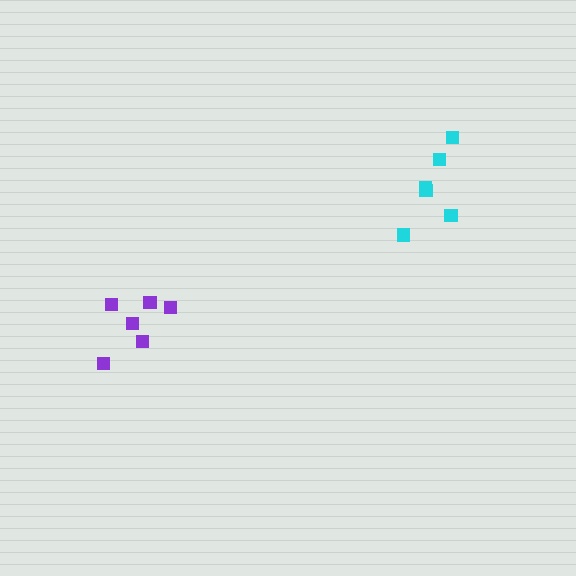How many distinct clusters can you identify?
There are 2 distinct clusters.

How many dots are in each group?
Group 1: 6 dots, Group 2: 6 dots (12 total).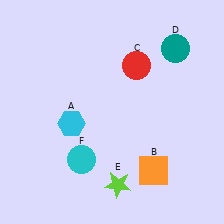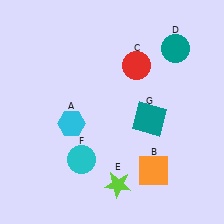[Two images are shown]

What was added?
A teal square (G) was added in Image 2.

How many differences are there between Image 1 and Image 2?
There is 1 difference between the two images.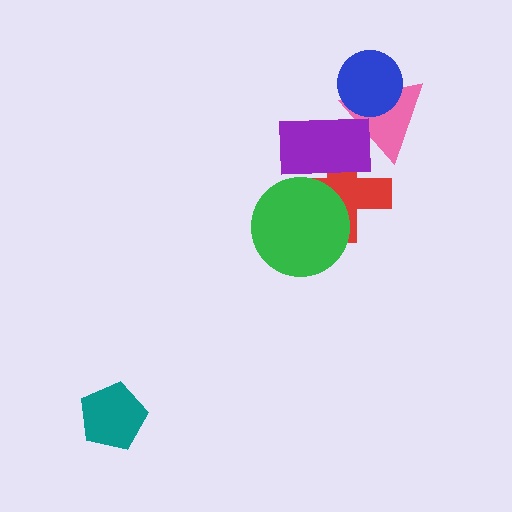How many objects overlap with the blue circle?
1 object overlaps with the blue circle.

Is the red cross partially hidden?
Yes, it is partially covered by another shape.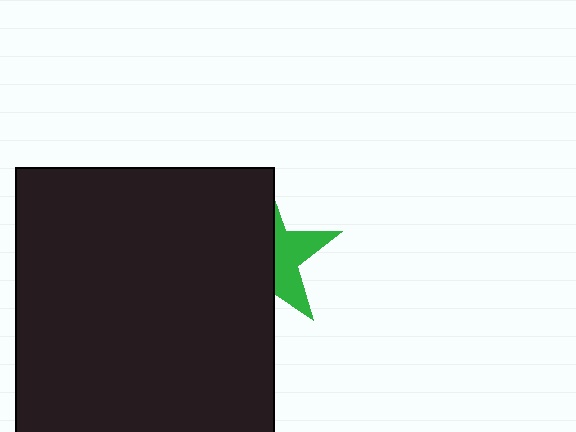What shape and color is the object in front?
The object in front is a black rectangle.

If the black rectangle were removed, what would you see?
You would see the complete green star.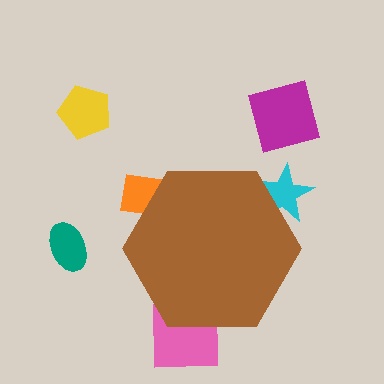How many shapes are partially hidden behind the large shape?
3 shapes are partially hidden.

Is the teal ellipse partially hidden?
No, the teal ellipse is fully visible.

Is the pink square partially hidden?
Yes, the pink square is partially hidden behind the brown hexagon.